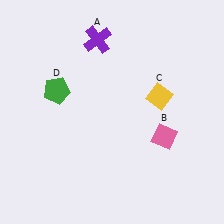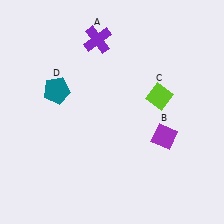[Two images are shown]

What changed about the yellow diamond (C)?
In Image 1, C is yellow. In Image 2, it changed to lime.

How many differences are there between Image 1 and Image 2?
There are 3 differences between the two images.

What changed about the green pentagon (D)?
In Image 1, D is green. In Image 2, it changed to teal.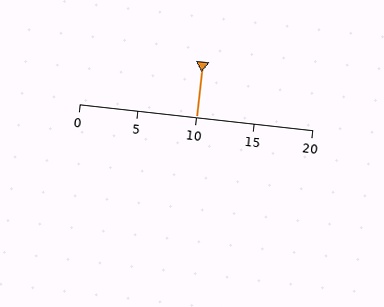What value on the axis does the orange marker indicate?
The marker indicates approximately 10.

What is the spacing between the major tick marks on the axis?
The major ticks are spaced 5 apart.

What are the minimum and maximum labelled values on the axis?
The axis runs from 0 to 20.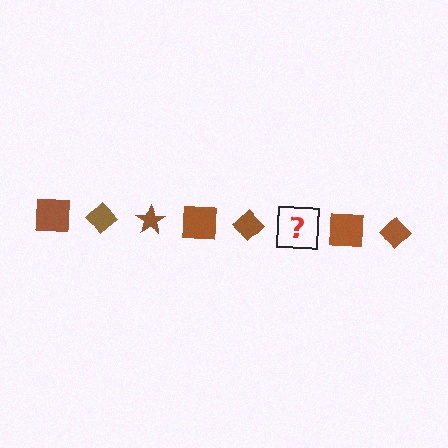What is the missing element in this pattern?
The missing element is a brown star.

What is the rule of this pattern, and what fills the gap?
The rule is that the pattern cycles through square, diamond, star shapes in brown. The gap should be filled with a brown star.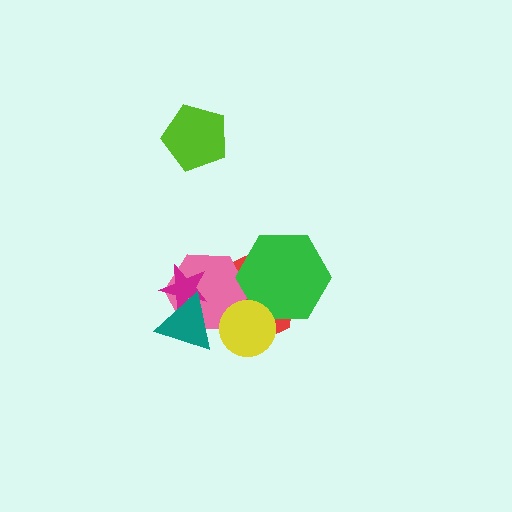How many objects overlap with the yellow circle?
3 objects overlap with the yellow circle.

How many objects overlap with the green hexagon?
3 objects overlap with the green hexagon.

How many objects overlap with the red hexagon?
5 objects overlap with the red hexagon.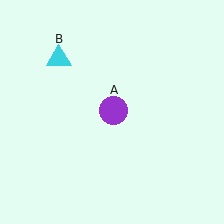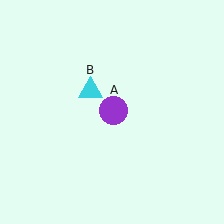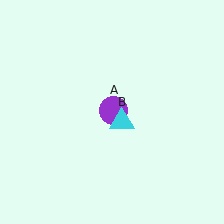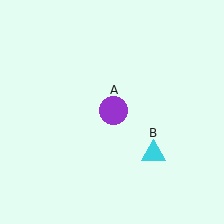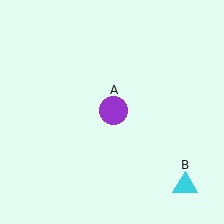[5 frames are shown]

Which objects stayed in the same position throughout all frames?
Purple circle (object A) remained stationary.